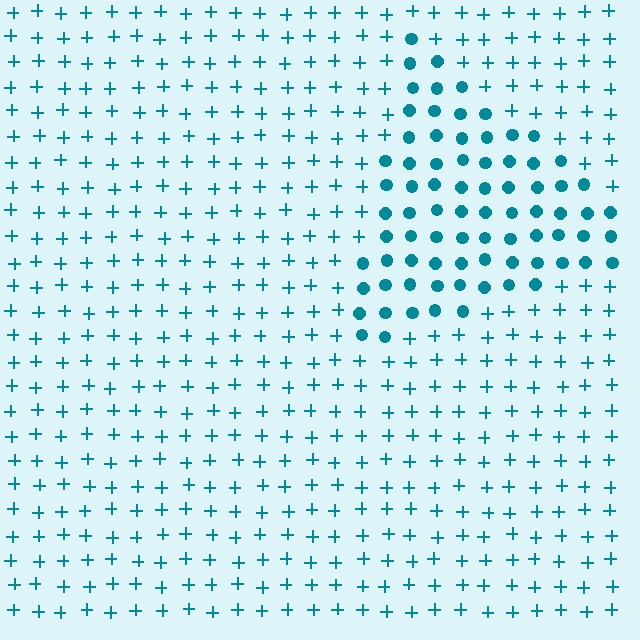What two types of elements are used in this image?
The image uses circles inside the triangle region and plus signs outside it.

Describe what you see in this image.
The image is filled with small teal elements arranged in a uniform grid. A triangle-shaped region contains circles, while the surrounding area contains plus signs. The boundary is defined purely by the change in element shape.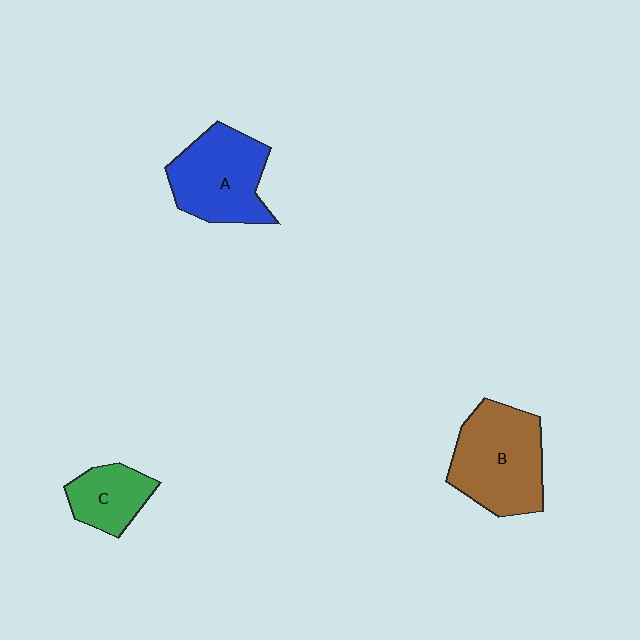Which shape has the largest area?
Shape B (brown).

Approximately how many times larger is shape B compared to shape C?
Approximately 1.9 times.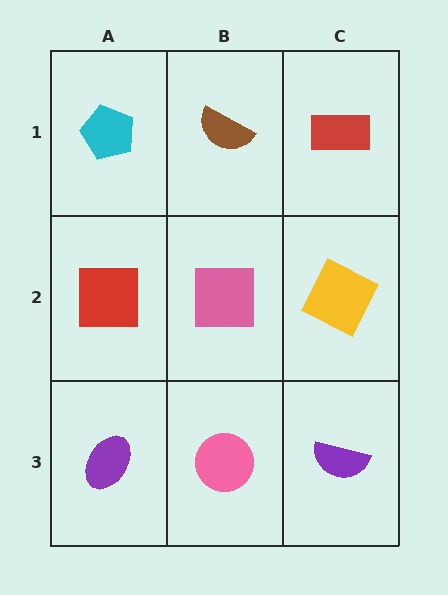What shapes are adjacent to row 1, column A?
A red square (row 2, column A), a brown semicircle (row 1, column B).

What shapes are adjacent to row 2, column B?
A brown semicircle (row 1, column B), a pink circle (row 3, column B), a red square (row 2, column A), a yellow square (row 2, column C).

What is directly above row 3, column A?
A red square.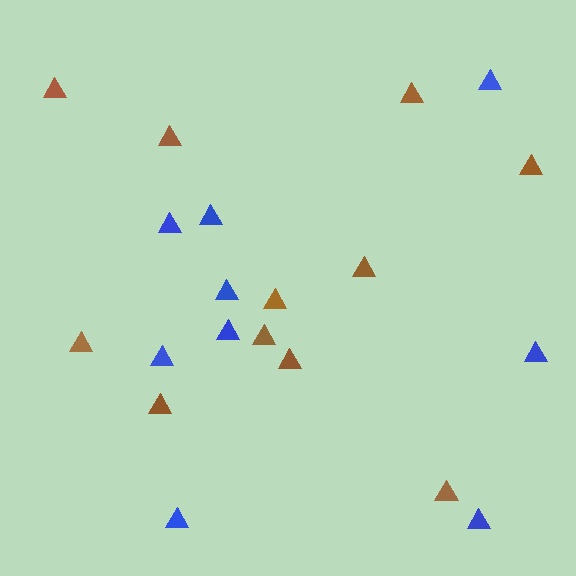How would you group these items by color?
There are 2 groups: one group of brown triangles (11) and one group of blue triangles (9).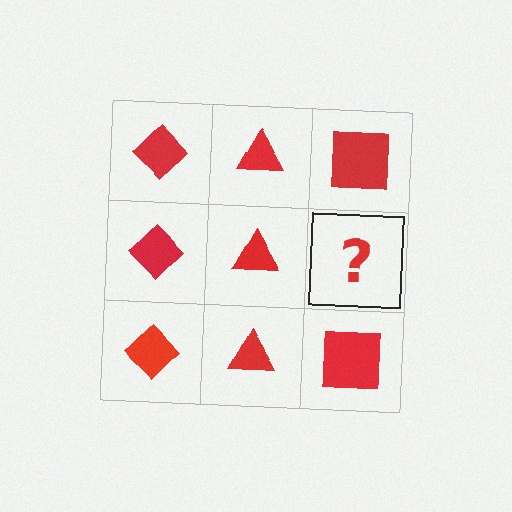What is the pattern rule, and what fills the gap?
The rule is that each column has a consistent shape. The gap should be filled with a red square.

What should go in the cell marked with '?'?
The missing cell should contain a red square.